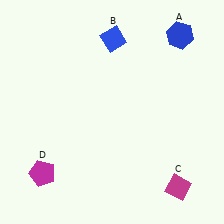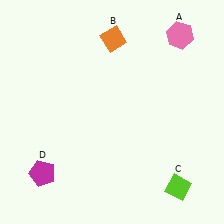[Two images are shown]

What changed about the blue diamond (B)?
In Image 1, B is blue. In Image 2, it changed to orange.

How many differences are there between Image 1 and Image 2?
There are 3 differences between the two images.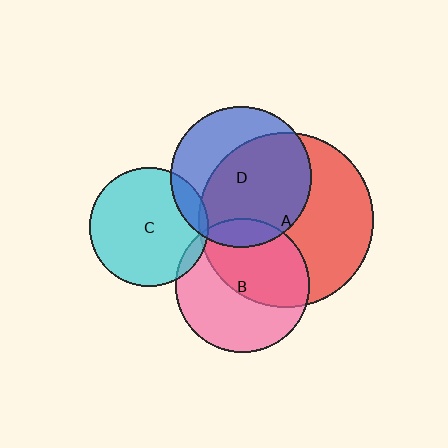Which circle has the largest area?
Circle A (red).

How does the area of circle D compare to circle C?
Approximately 1.4 times.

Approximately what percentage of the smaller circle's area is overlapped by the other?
Approximately 50%.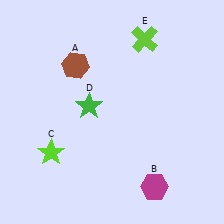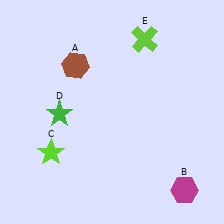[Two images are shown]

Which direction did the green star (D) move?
The green star (D) moved left.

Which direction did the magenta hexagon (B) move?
The magenta hexagon (B) moved right.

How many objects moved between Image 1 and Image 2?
2 objects moved between the two images.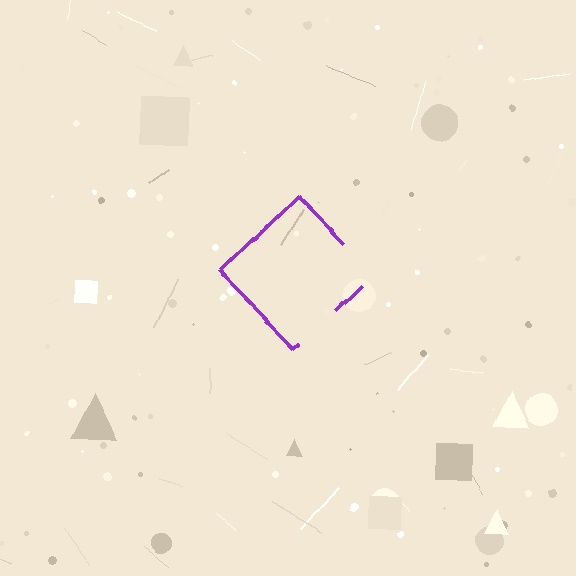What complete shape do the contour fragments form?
The contour fragments form a diamond.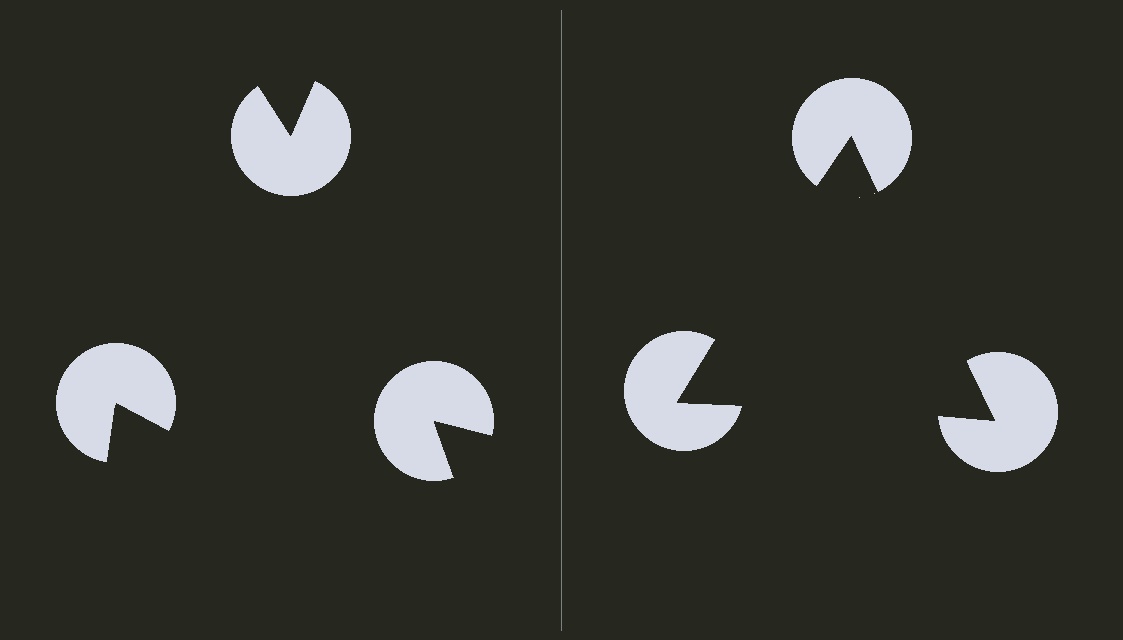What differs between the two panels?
The pac-man discs are positioned identically on both sides; only the wedge orientations differ. On the right they align to a triangle; on the left they are misaligned.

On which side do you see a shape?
An illusory triangle appears on the right side. On the left side the wedge cuts are rotated, so no coherent shape forms.